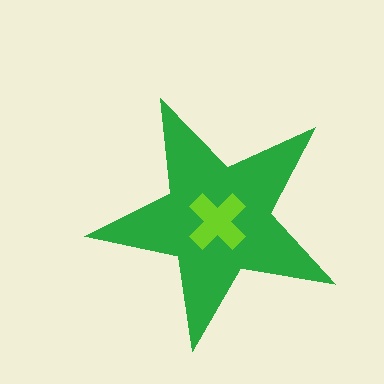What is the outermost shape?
The green star.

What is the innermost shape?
The lime cross.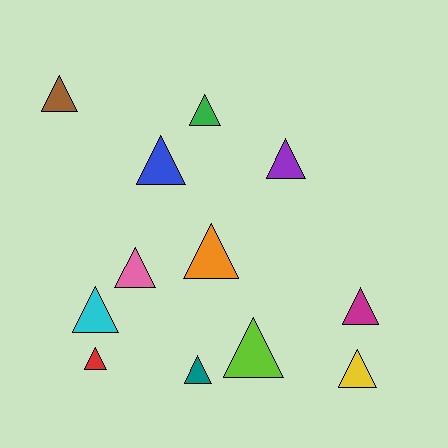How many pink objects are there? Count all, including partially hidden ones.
There is 1 pink object.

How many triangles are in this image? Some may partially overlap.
There are 12 triangles.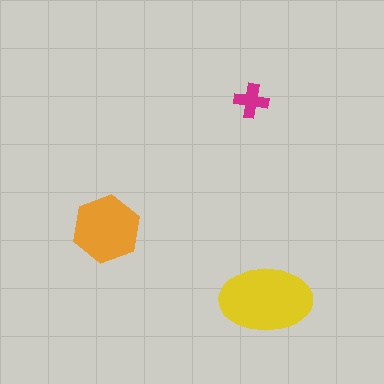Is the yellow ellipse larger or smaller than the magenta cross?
Larger.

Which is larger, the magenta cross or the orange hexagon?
The orange hexagon.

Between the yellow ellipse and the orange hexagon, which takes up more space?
The yellow ellipse.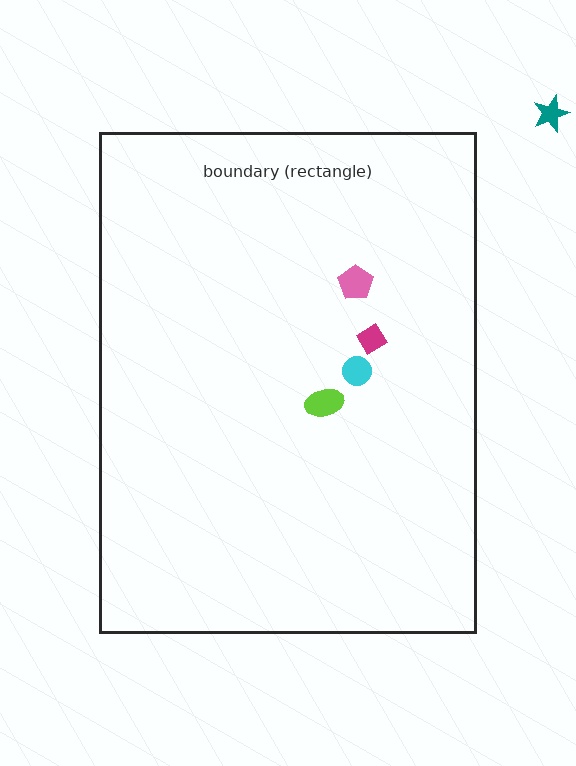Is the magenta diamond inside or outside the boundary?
Inside.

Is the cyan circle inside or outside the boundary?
Inside.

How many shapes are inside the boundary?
4 inside, 1 outside.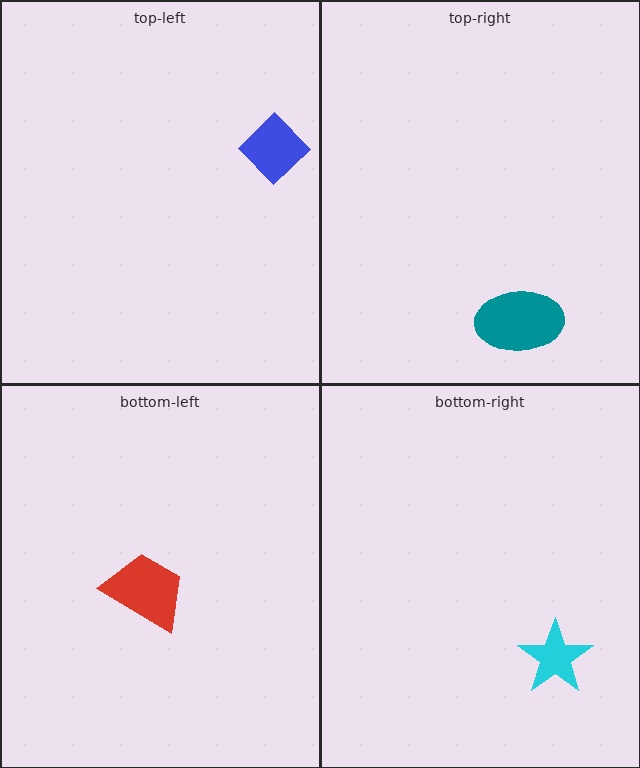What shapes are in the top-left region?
The blue diamond.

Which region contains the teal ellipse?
The top-right region.